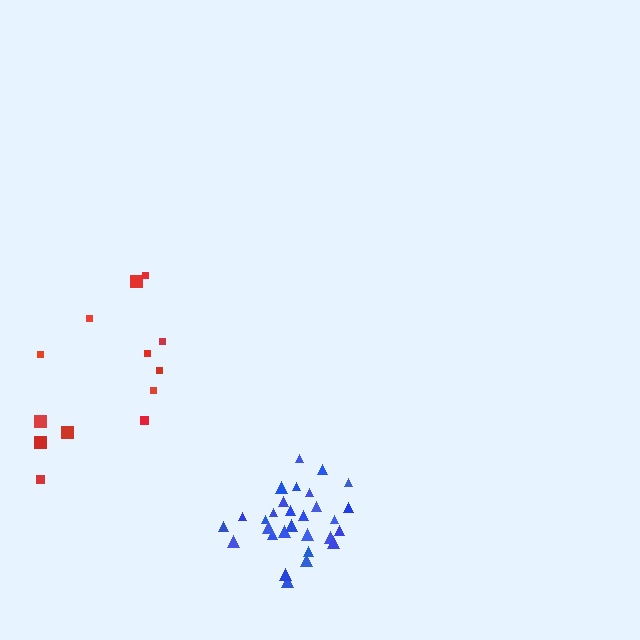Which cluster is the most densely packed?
Blue.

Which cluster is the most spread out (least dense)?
Red.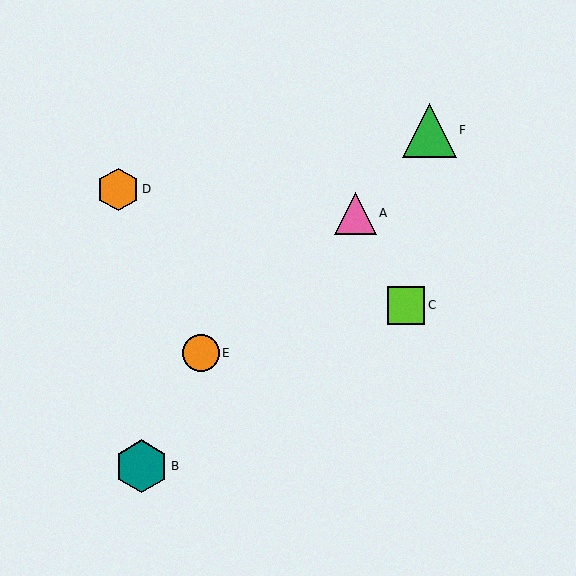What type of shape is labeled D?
Shape D is an orange hexagon.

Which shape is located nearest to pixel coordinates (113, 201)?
The orange hexagon (labeled D) at (118, 189) is nearest to that location.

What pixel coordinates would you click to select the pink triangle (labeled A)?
Click at (355, 213) to select the pink triangle A.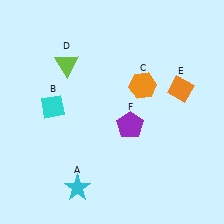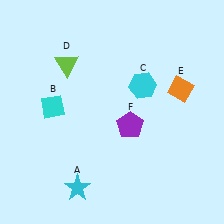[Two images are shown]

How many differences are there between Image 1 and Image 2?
There is 1 difference between the two images.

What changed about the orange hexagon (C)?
In Image 1, C is orange. In Image 2, it changed to cyan.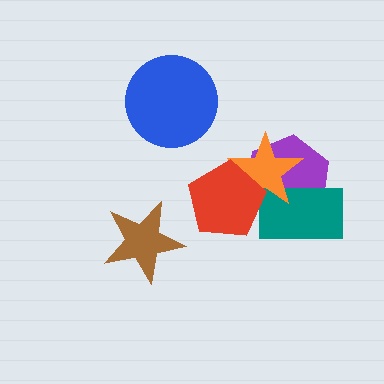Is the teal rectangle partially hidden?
Yes, it is partially covered by another shape.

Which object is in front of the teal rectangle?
The orange star is in front of the teal rectangle.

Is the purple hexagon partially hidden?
Yes, it is partially covered by another shape.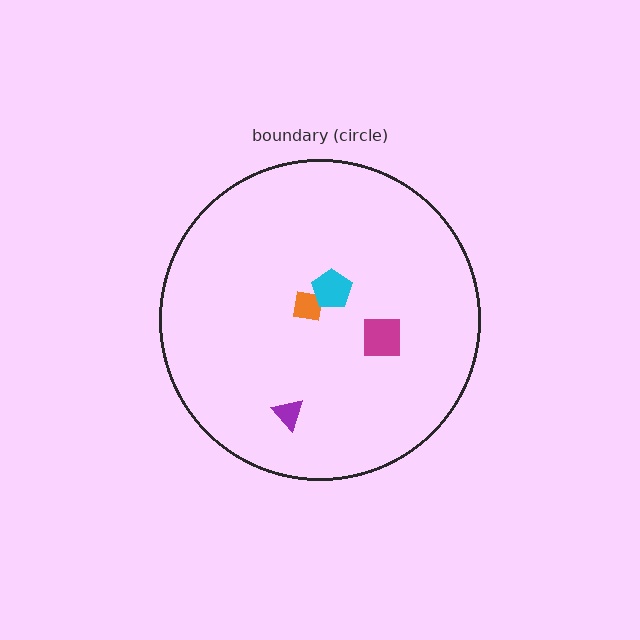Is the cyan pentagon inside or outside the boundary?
Inside.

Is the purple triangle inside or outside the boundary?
Inside.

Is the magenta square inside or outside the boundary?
Inside.